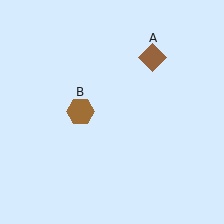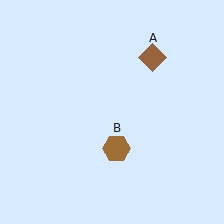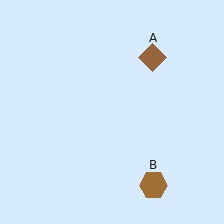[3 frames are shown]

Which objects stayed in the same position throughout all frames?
Brown diamond (object A) remained stationary.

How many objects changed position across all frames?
1 object changed position: brown hexagon (object B).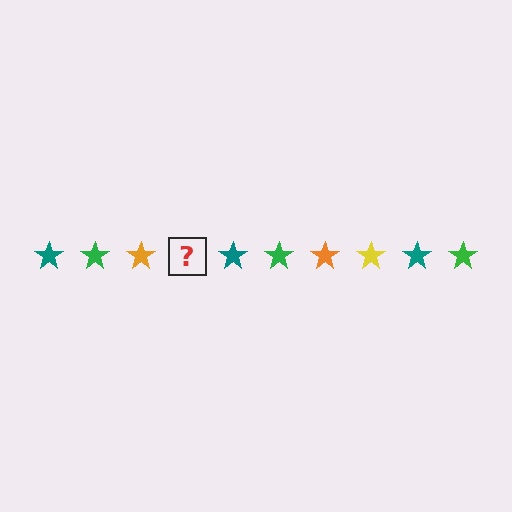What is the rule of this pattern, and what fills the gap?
The rule is that the pattern cycles through teal, green, orange, yellow stars. The gap should be filled with a yellow star.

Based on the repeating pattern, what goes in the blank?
The blank should be a yellow star.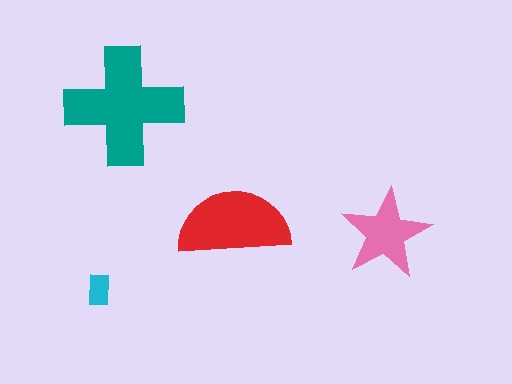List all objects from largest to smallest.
The teal cross, the red semicircle, the pink star, the cyan rectangle.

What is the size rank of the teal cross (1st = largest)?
1st.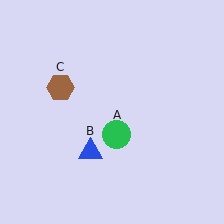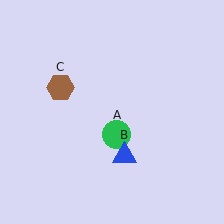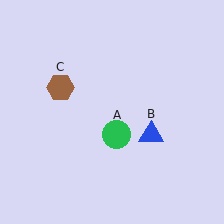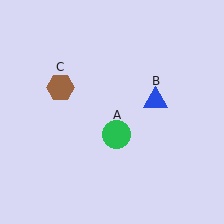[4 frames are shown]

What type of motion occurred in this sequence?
The blue triangle (object B) rotated counterclockwise around the center of the scene.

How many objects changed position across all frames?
1 object changed position: blue triangle (object B).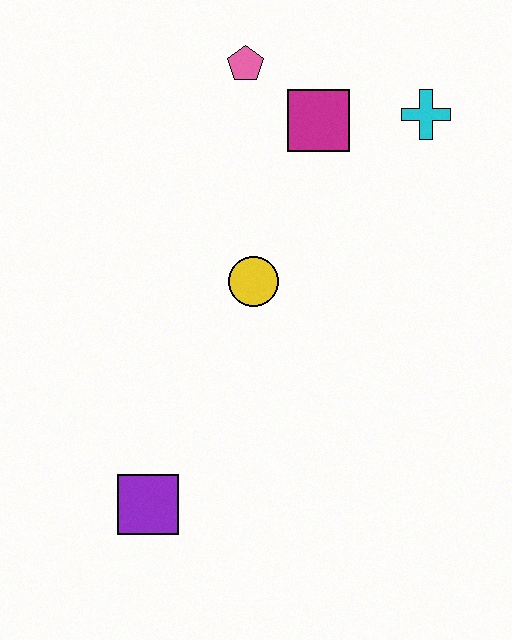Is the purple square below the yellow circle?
Yes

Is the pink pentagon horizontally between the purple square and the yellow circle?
Yes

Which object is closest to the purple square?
The yellow circle is closest to the purple square.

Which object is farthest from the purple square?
The cyan cross is farthest from the purple square.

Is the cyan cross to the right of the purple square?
Yes